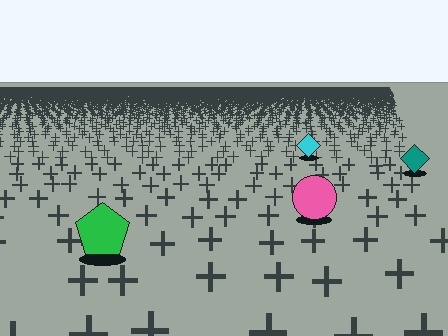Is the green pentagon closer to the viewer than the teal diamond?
Yes. The green pentagon is closer — you can tell from the texture gradient: the ground texture is coarser near it.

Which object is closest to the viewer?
The green pentagon is closest. The texture marks near it are larger and more spread out.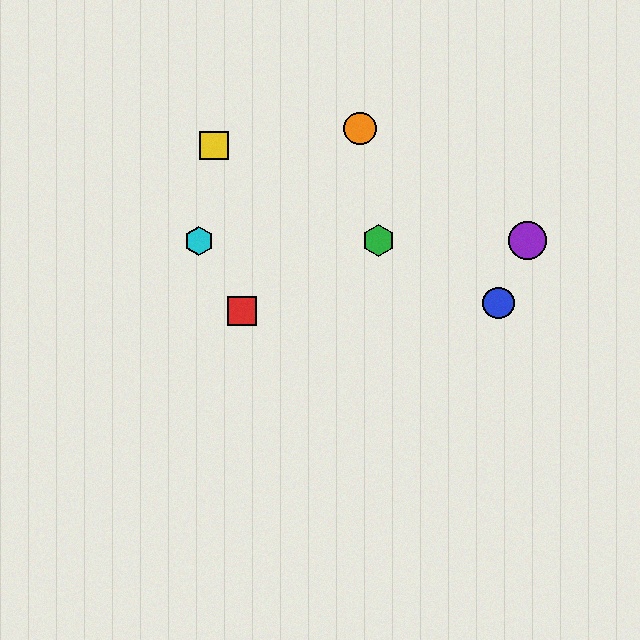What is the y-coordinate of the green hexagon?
The green hexagon is at y≈241.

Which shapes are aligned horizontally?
The green hexagon, the purple circle, the cyan hexagon are aligned horizontally.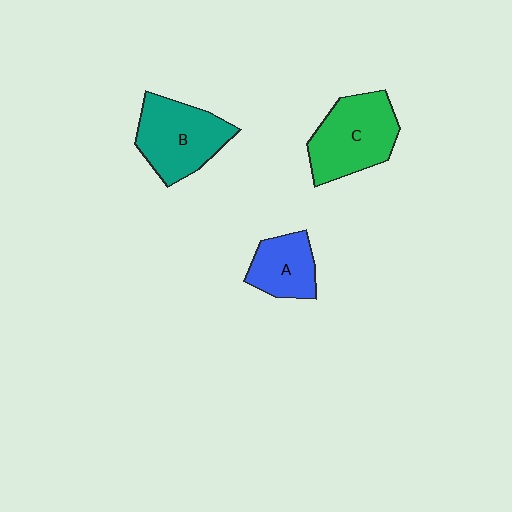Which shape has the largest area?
Shape C (green).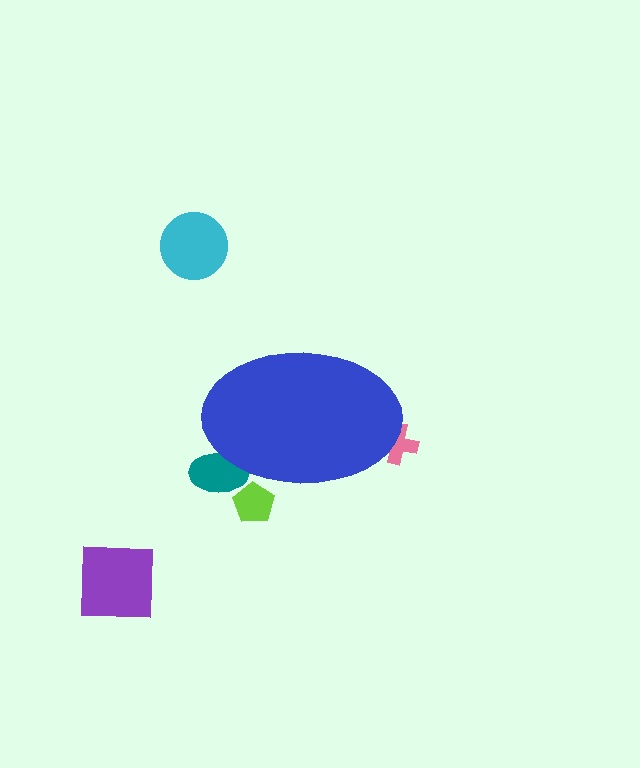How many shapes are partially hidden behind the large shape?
3 shapes are partially hidden.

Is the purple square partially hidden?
No, the purple square is fully visible.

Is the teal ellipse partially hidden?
Yes, the teal ellipse is partially hidden behind the blue ellipse.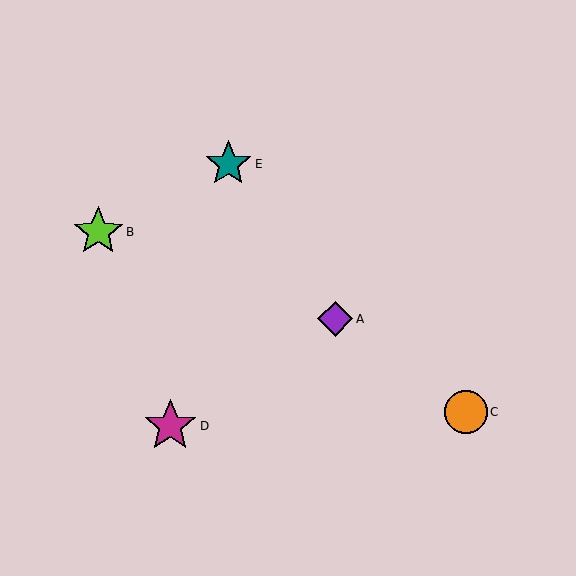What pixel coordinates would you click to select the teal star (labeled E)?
Click at (228, 164) to select the teal star E.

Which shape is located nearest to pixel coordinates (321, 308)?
The purple diamond (labeled A) at (335, 319) is nearest to that location.